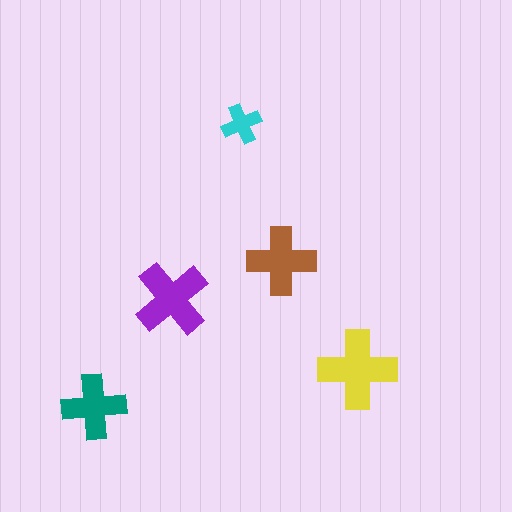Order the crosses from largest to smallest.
the yellow one, the purple one, the brown one, the teal one, the cyan one.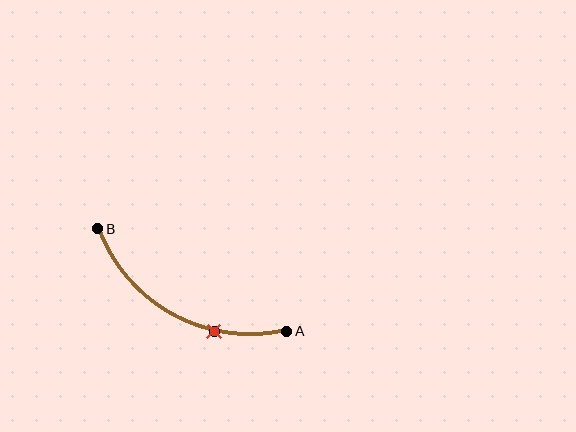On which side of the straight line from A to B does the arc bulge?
The arc bulges below the straight line connecting A and B.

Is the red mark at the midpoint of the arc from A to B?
No. The red mark lies on the arc but is closer to endpoint A. The arc midpoint would be at the point on the curve equidistant along the arc from both A and B.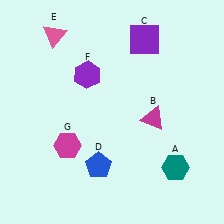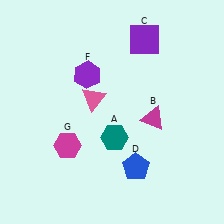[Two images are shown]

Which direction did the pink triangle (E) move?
The pink triangle (E) moved down.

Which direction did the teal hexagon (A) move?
The teal hexagon (A) moved left.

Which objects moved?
The objects that moved are: the teal hexagon (A), the blue pentagon (D), the pink triangle (E).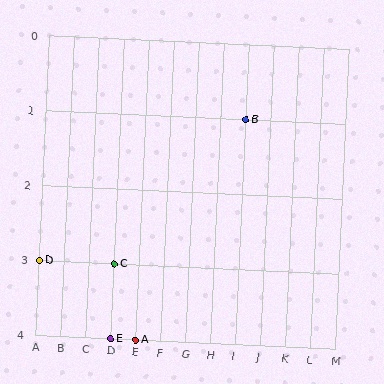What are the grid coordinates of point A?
Point A is at grid coordinates (E, 4).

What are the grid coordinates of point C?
Point C is at grid coordinates (D, 3).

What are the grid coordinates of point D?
Point D is at grid coordinates (A, 3).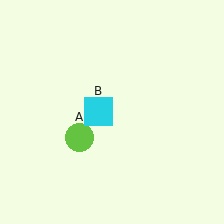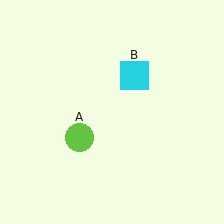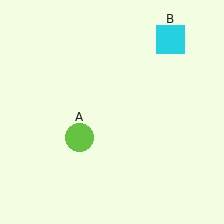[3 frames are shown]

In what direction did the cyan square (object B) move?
The cyan square (object B) moved up and to the right.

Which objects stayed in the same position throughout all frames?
Lime circle (object A) remained stationary.